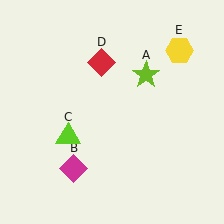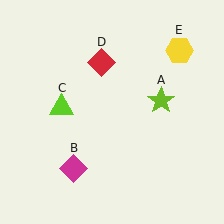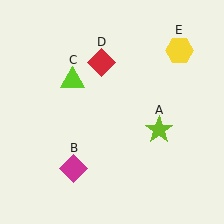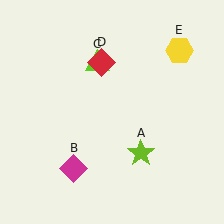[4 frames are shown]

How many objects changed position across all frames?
2 objects changed position: lime star (object A), lime triangle (object C).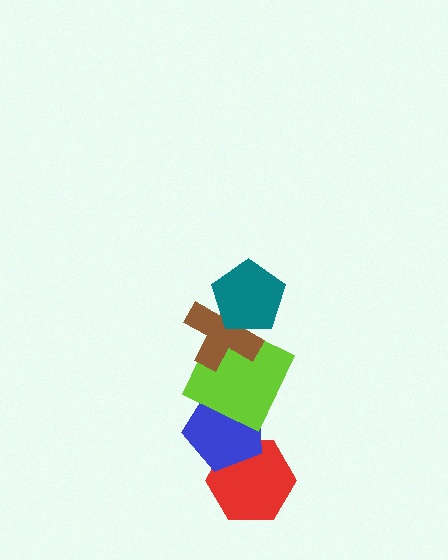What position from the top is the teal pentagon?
The teal pentagon is 1st from the top.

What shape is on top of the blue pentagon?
The lime square is on top of the blue pentagon.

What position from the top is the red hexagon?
The red hexagon is 5th from the top.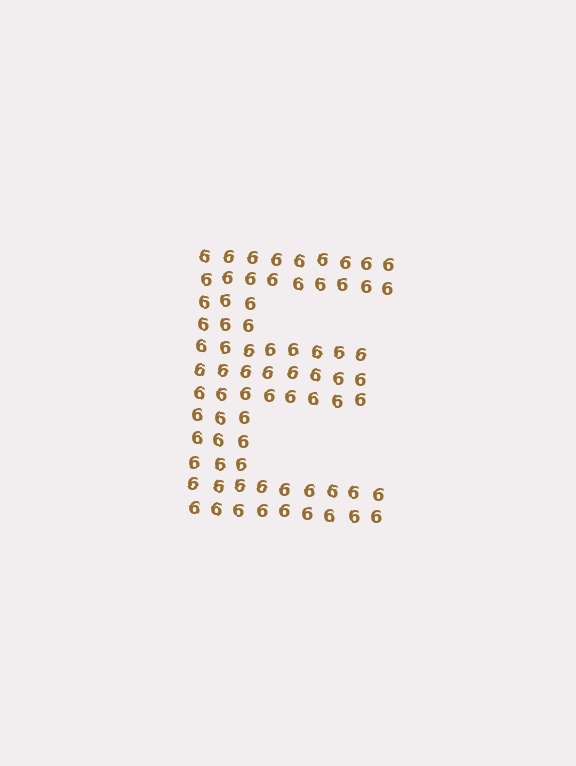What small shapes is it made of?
It is made of small digit 6's.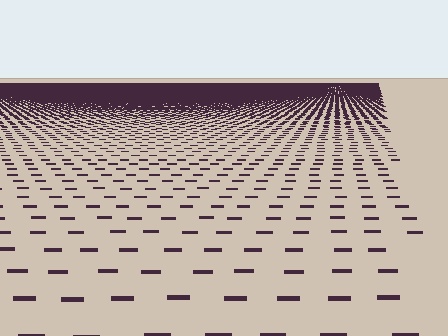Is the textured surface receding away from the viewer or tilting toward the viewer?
The surface is receding away from the viewer. Texture elements get smaller and denser toward the top.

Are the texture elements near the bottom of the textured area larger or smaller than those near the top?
Larger. Near the bottom, elements are closer to the viewer and appear at a bigger on-screen size.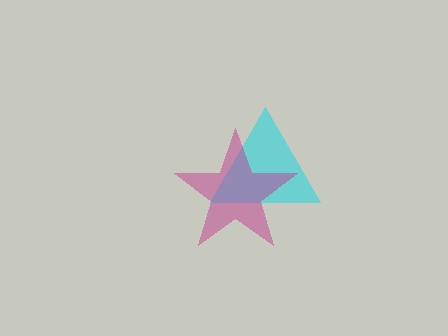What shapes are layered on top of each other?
The layered shapes are: a cyan triangle, a magenta star.